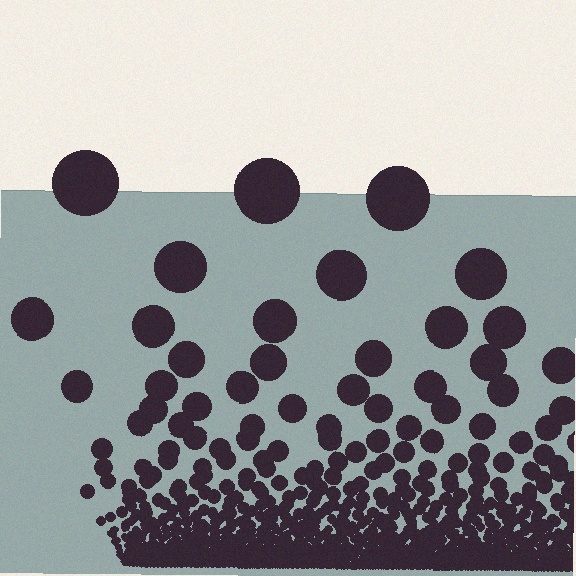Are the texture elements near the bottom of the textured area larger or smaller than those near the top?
Smaller. The gradient is inverted — elements near the bottom are smaller and denser.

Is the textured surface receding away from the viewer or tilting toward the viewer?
The surface appears to tilt toward the viewer. Texture elements get larger and sparser toward the top.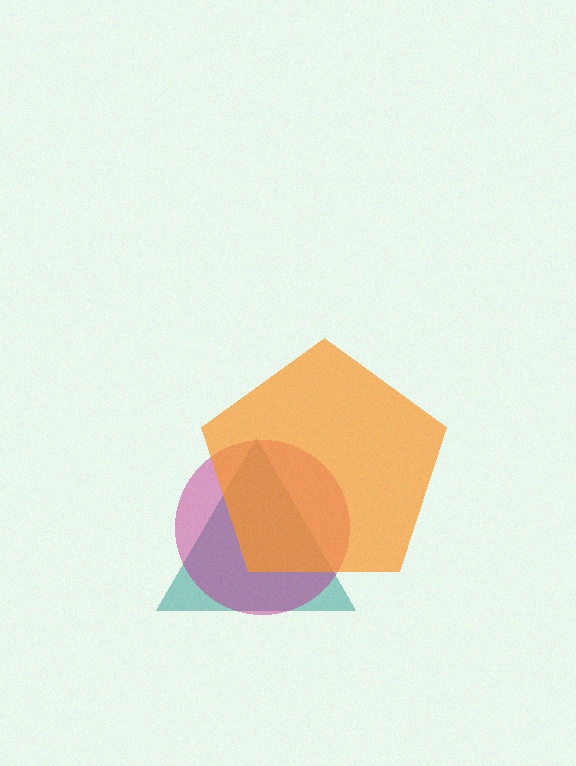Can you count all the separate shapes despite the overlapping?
Yes, there are 3 separate shapes.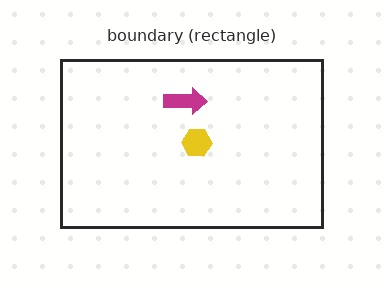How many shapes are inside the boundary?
2 inside, 0 outside.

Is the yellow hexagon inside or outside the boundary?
Inside.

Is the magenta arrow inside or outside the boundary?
Inside.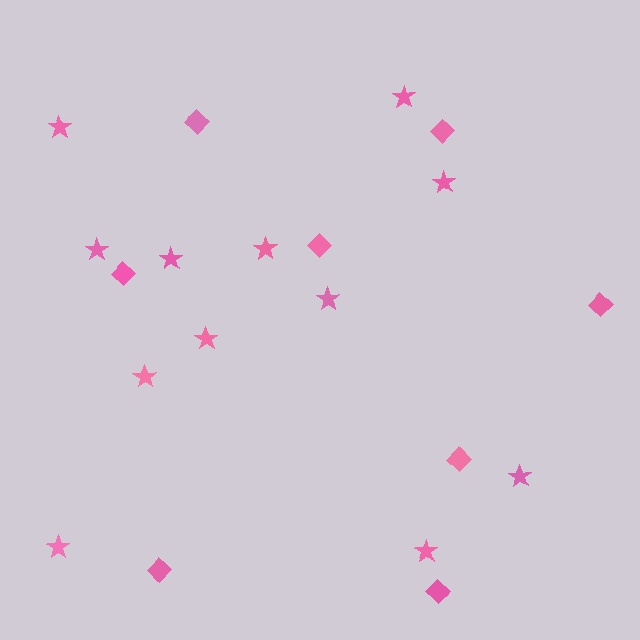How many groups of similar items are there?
There are 2 groups: one group of stars (12) and one group of diamonds (8).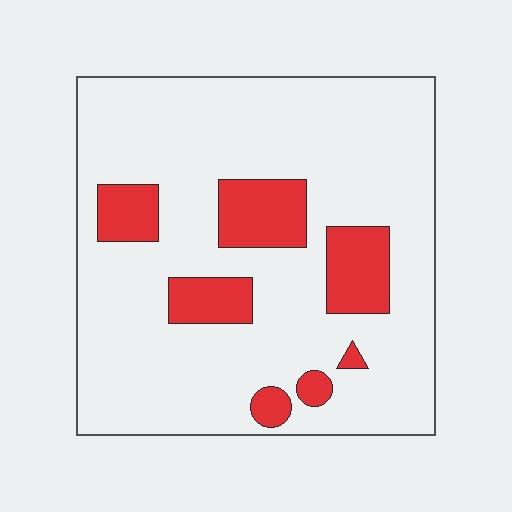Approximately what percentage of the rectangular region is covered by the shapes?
Approximately 15%.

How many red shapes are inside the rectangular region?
7.